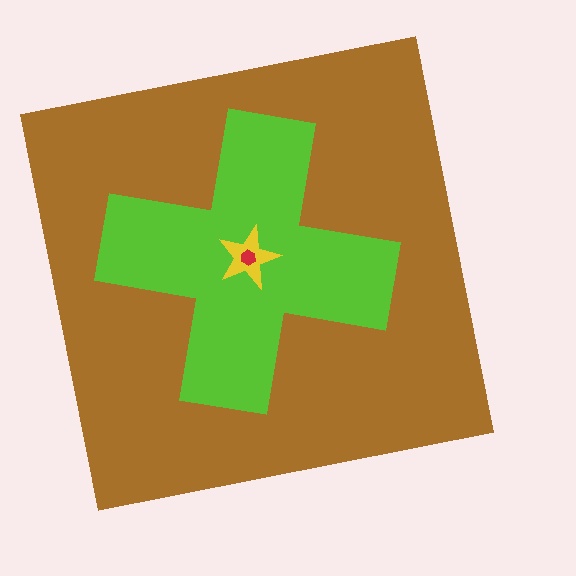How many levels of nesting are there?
4.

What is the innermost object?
The red hexagon.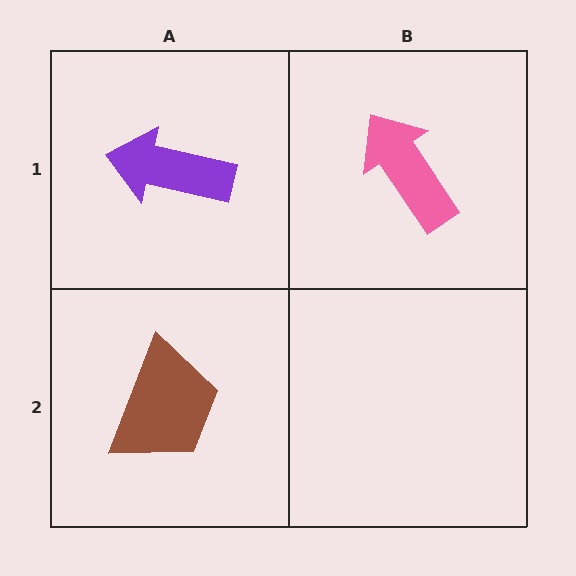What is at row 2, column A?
A brown trapezoid.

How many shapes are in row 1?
2 shapes.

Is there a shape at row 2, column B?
No, that cell is empty.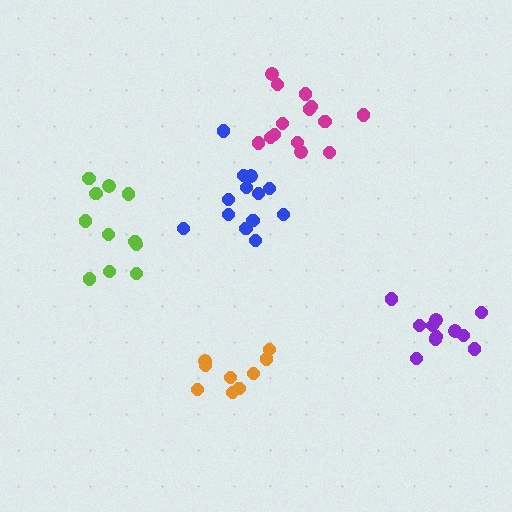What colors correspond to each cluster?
The clusters are colored: purple, lime, orange, blue, magenta.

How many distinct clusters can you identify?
There are 5 distinct clusters.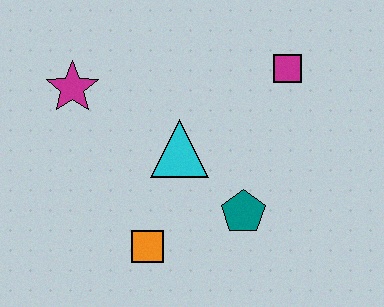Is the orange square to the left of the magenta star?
No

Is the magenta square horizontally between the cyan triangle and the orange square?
No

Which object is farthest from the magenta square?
The orange square is farthest from the magenta square.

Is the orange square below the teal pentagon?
Yes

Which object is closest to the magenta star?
The cyan triangle is closest to the magenta star.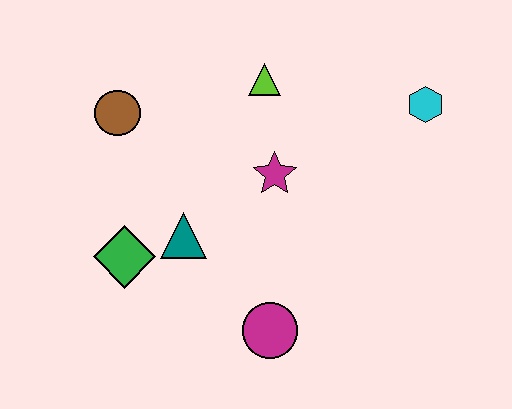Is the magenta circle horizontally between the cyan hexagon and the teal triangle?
Yes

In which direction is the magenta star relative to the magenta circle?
The magenta star is above the magenta circle.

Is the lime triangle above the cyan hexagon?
Yes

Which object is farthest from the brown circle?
The cyan hexagon is farthest from the brown circle.